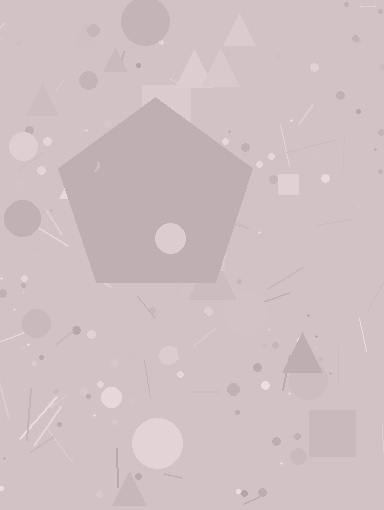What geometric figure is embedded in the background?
A pentagon is embedded in the background.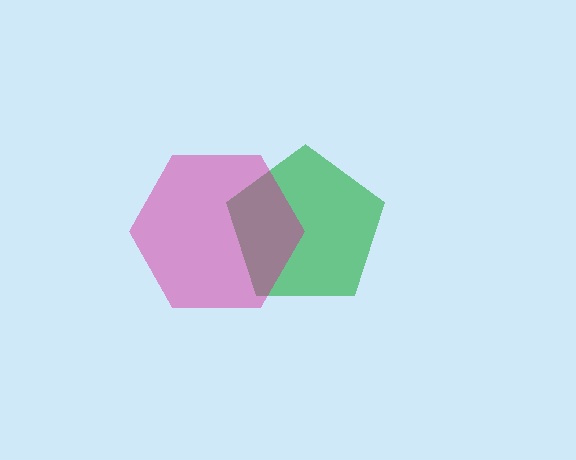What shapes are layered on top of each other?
The layered shapes are: a green pentagon, a magenta hexagon.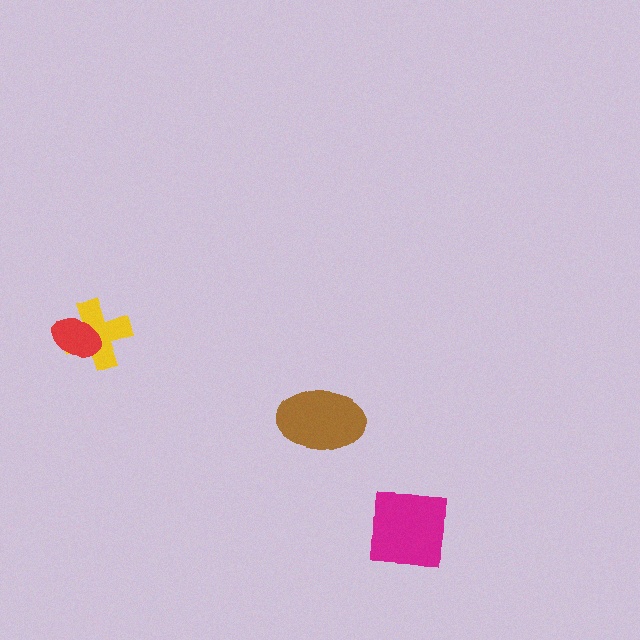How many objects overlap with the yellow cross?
1 object overlaps with the yellow cross.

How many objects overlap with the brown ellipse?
0 objects overlap with the brown ellipse.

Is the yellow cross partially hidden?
Yes, it is partially covered by another shape.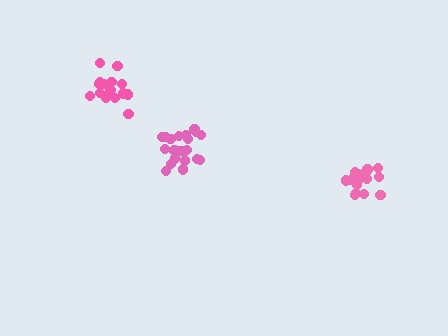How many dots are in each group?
Group 1: 21 dots, Group 2: 16 dots, Group 3: 16 dots (53 total).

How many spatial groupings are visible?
There are 3 spatial groupings.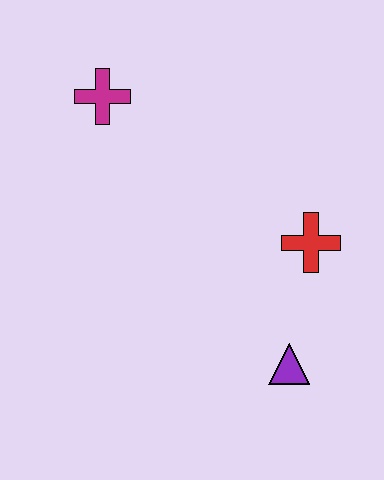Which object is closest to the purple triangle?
The red cross is closest to the purple triangle.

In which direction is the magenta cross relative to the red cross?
The magenta cross is to the left of the red cross.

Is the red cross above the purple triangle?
Yes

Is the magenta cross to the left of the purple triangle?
Yes